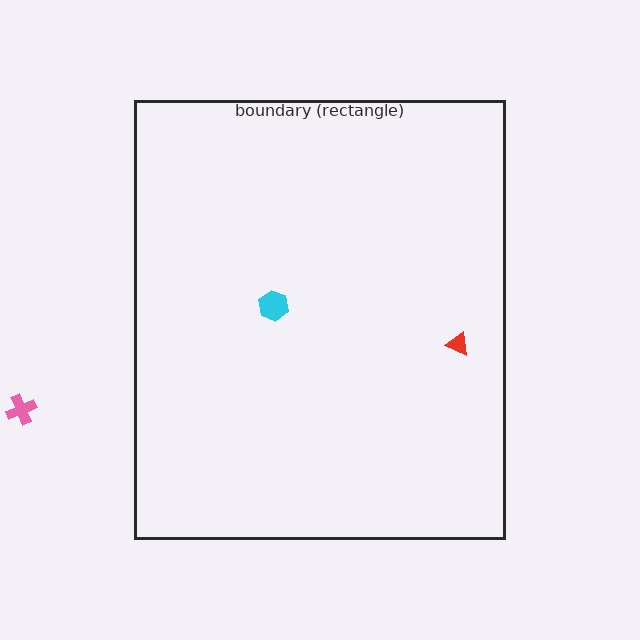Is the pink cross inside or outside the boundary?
Outside.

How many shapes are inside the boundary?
2 inside, 1 outside.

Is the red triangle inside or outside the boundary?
Inside.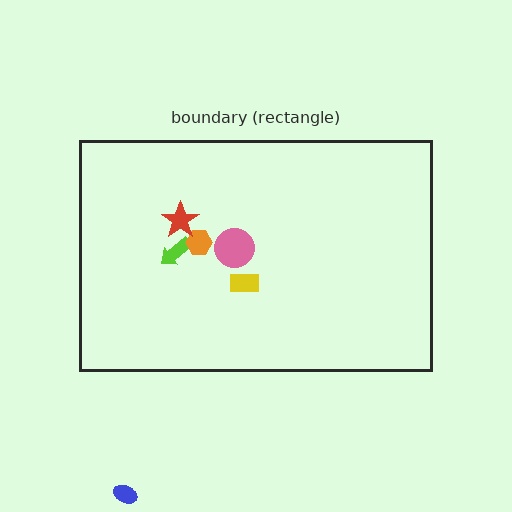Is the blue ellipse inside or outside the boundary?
Outside.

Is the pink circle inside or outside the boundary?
Inside.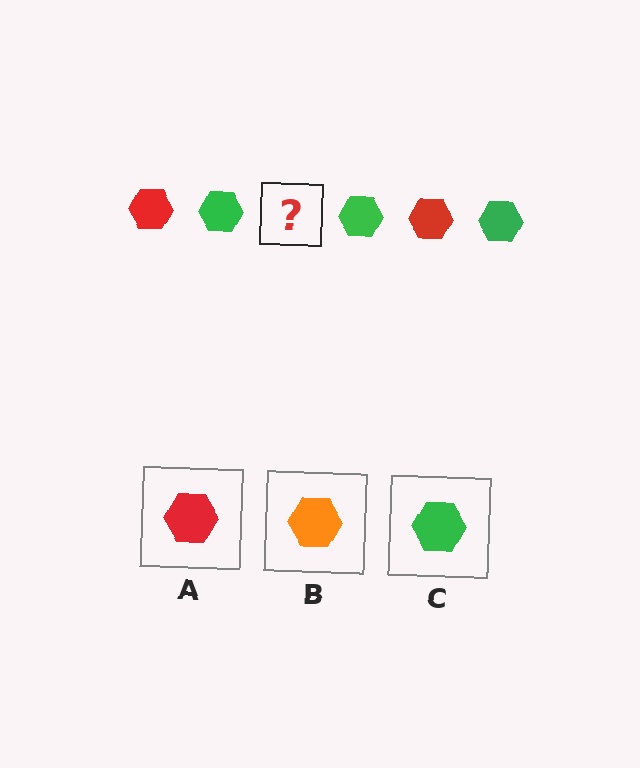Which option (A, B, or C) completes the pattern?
A.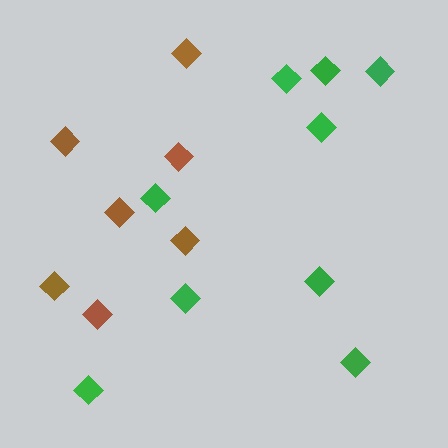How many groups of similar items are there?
There are 2 groups: one group of brown diamonds (7) and one group of green diamonds (9).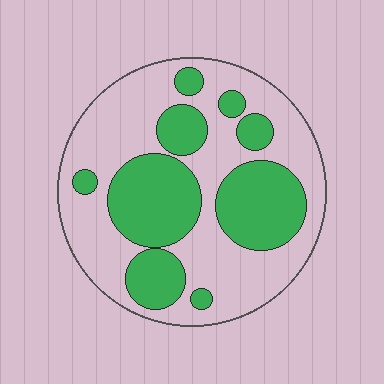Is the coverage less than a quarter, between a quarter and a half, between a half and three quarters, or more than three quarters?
Between a quarter and a half.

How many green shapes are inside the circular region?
9.